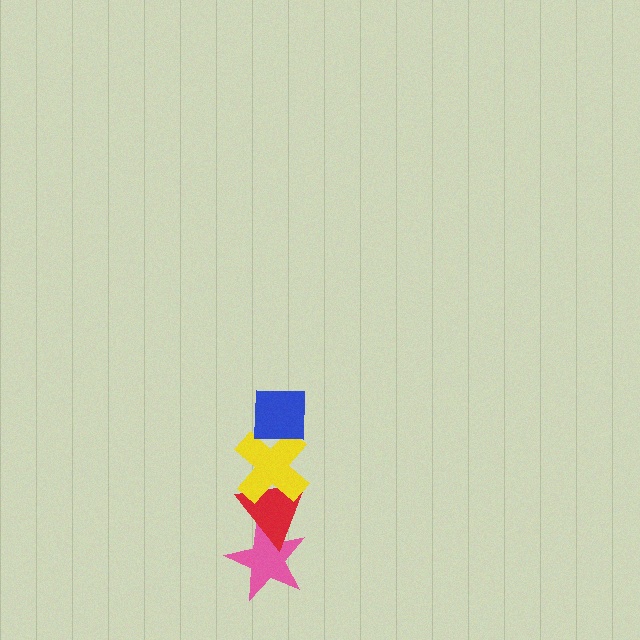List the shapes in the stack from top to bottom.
From top to bottom: the blue square, the yellow cross, the red triangle, the pink star.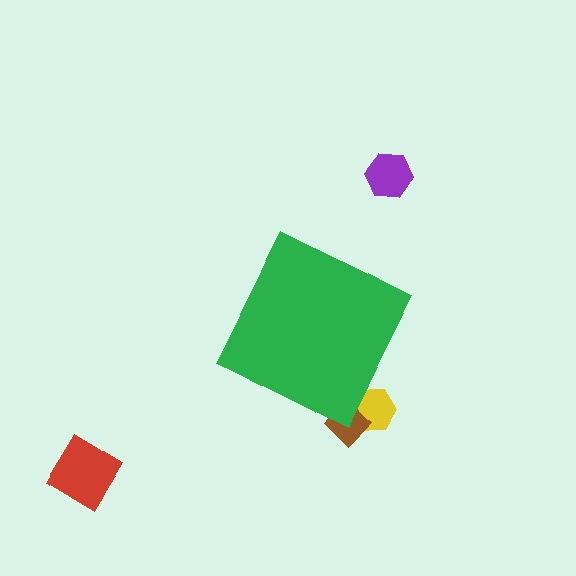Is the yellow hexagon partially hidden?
Yes, the yellow hexagon is partially hidden behind the green diamond.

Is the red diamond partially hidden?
No, the red diamond is fully visible.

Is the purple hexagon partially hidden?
No, the purple hexagon is fully visible.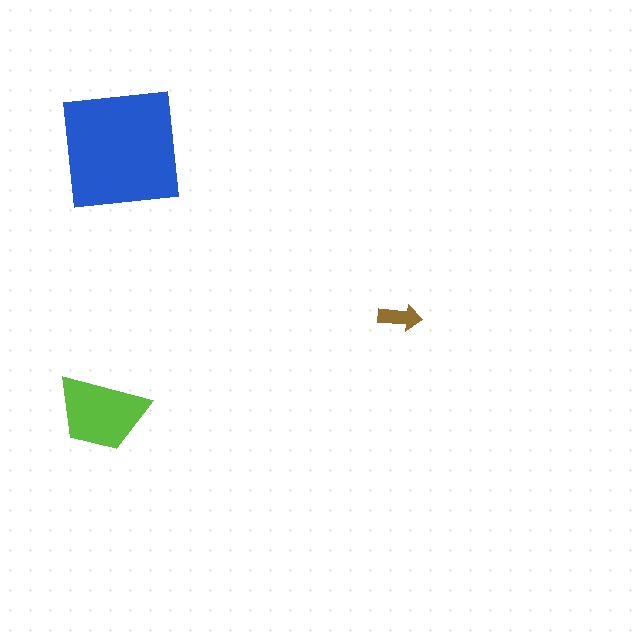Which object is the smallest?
The brown arrow.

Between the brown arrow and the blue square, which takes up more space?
The blue square.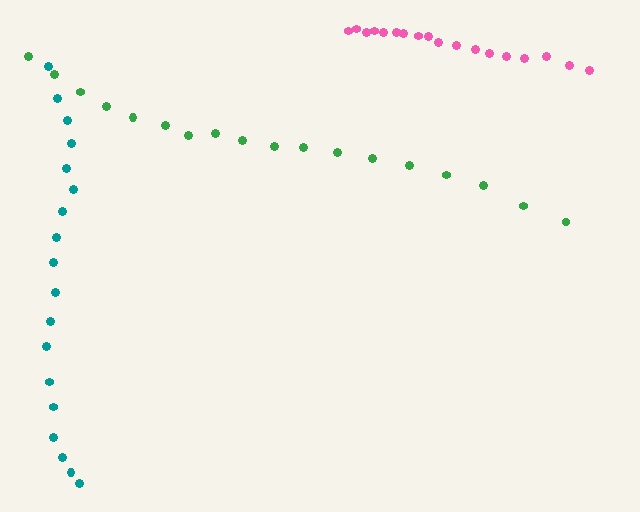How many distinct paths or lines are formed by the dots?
There are 3 distinct paths.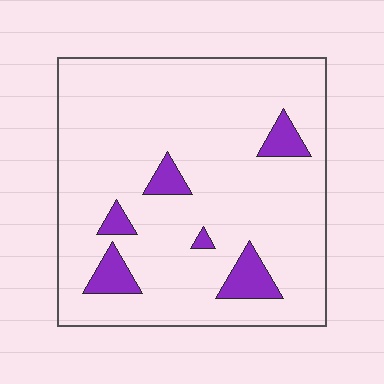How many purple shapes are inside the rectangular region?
6.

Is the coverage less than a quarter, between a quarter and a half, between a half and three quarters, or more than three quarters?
Less than a quarter.